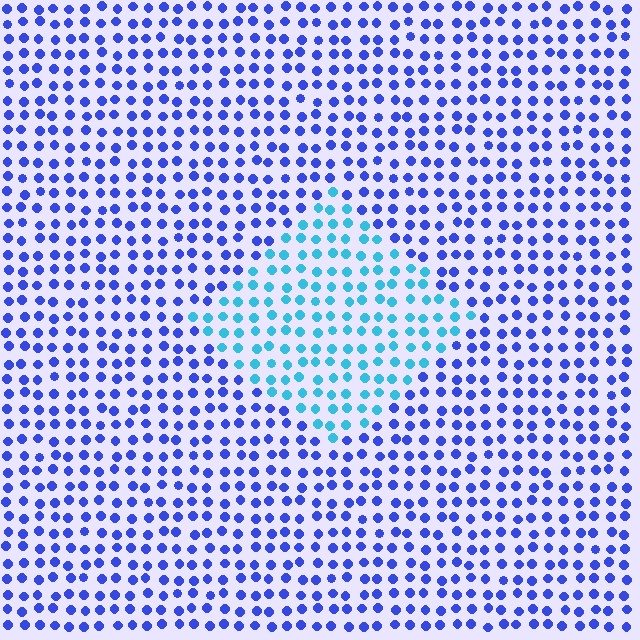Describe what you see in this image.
The image is filled with small blue elements in a uniform arrangement. A diamond-shaped region is visible where the elements are tinted to a slightly different hue, forming a subtle color boundary.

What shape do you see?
I see a diamond.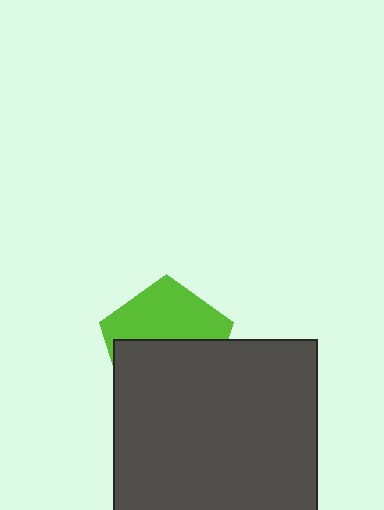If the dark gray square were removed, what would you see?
You would see the complete lime pentagon.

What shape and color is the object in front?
The object in front is a dark gray square.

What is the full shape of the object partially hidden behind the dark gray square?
The partially hidden object is a lime pentagon.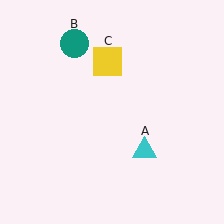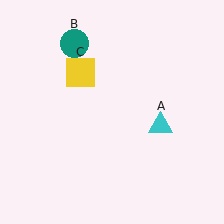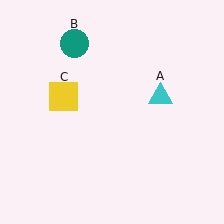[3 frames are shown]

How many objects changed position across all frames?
2 objects changed position: cyan triangle (object A), yellow square (object C).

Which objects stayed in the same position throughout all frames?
Teal circle (object B) remained stationary.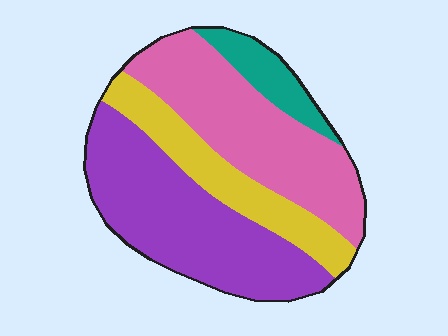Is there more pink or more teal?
Pink.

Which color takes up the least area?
Teal, at roughly 10%.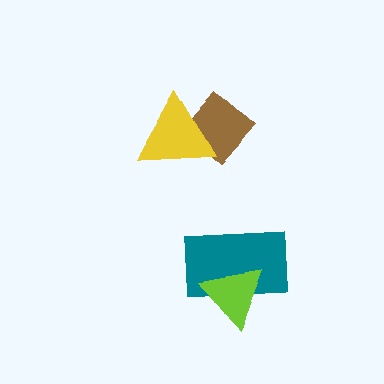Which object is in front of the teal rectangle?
The lime triangle is in front of the teal rectangle.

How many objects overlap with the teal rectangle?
1 object overlaps with the teal rectangle.